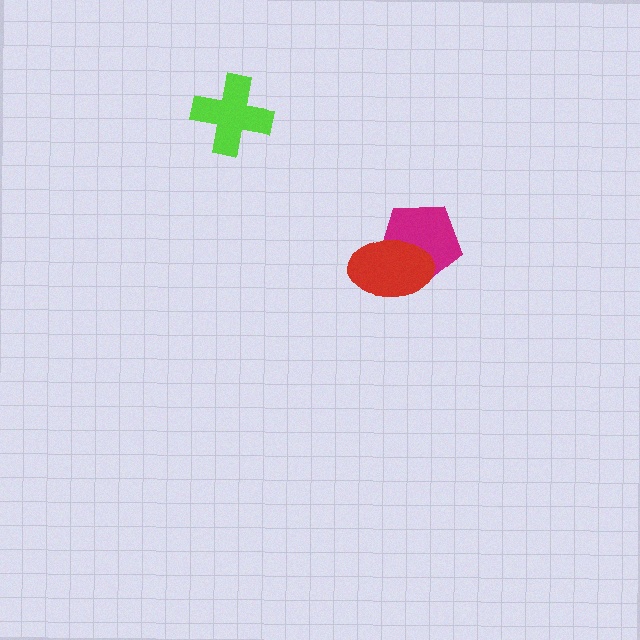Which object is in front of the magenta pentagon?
The red ellipse is in front of the magenta pentagon.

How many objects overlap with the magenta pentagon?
1 object overlaps with the magenta pentagon.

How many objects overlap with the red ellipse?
1 object overlaps with the red ellipse.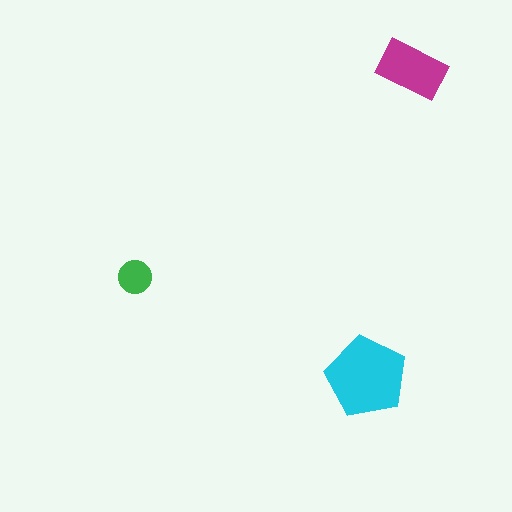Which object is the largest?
The cyan pentagon.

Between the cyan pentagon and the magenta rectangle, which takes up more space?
The cyan pentagon.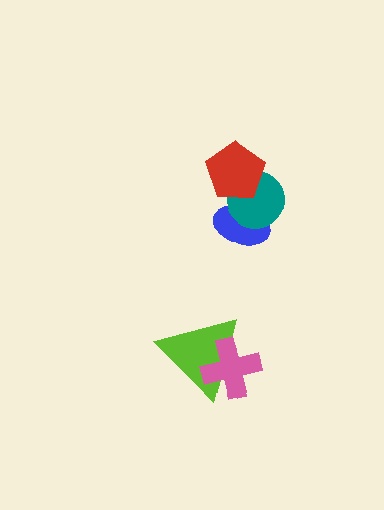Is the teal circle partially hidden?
Yes, it is partially covered by another shape.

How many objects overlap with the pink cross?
1 object overlaps with the pink cross.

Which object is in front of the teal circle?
The red pentagon is in front of the teal circle.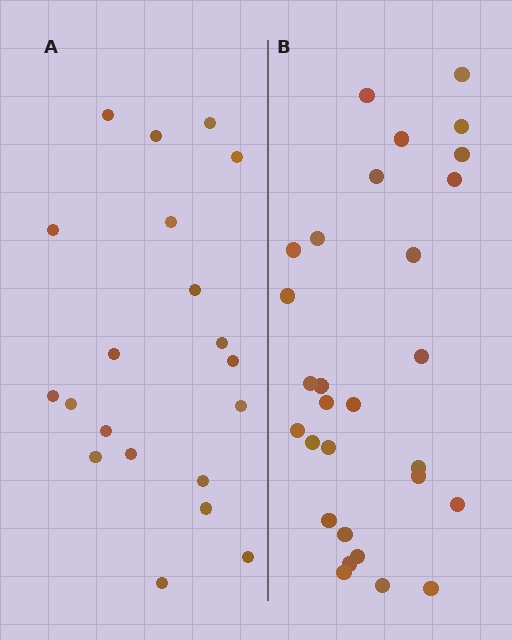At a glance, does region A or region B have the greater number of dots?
Region B (the right region) has more dots.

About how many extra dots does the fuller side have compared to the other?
Region B has roughly 8 or so more dots than region A.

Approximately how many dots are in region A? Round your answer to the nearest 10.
About 20 dots.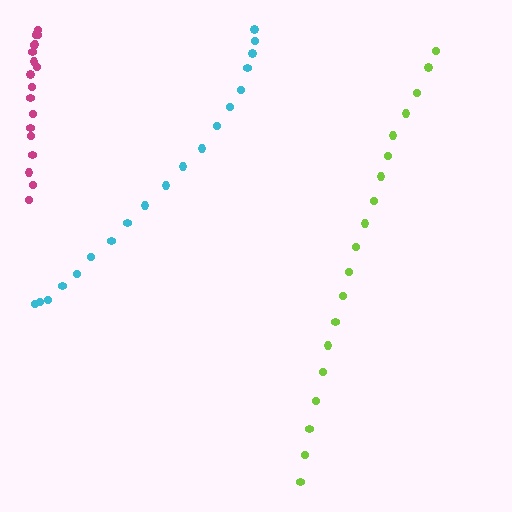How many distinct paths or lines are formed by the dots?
There are 3 distinct paths.